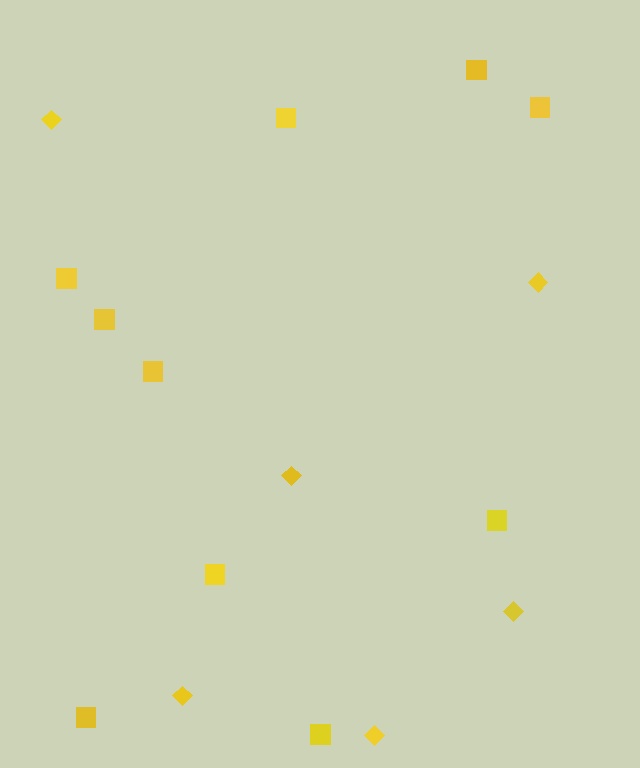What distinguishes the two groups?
There are 2 groups: one group of squares (10) and one group of diamonds (6).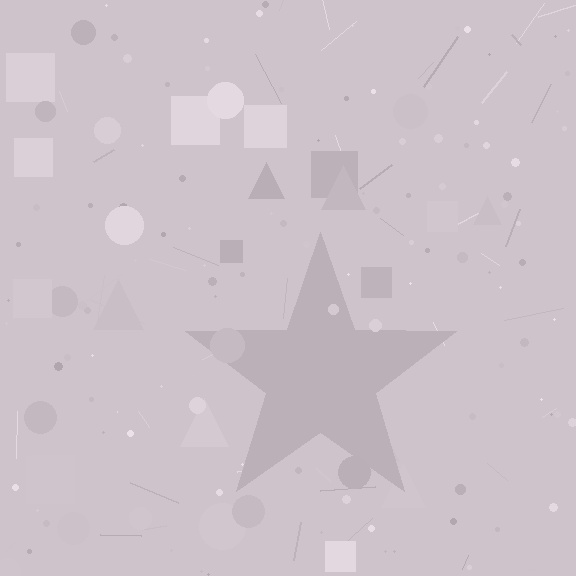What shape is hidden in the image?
A star is hidden in the image.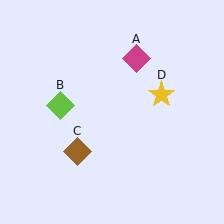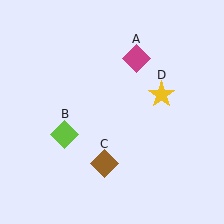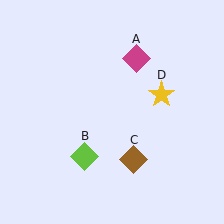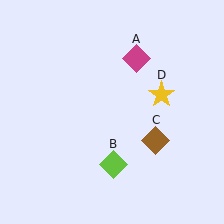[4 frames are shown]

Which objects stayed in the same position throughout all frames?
Magenta diamond (object A) and yellow star (object D) remained stationary.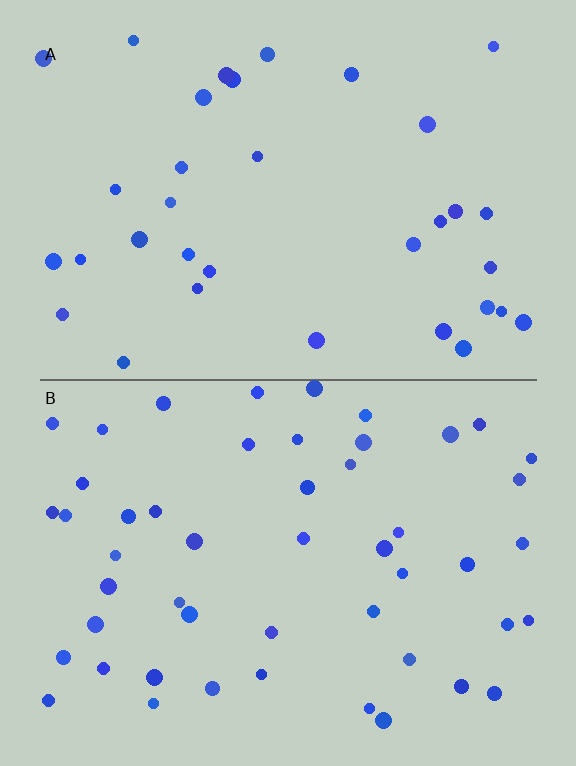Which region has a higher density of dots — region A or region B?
B (the bottom).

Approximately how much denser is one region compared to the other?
Approximately 1.5× — region B over region A.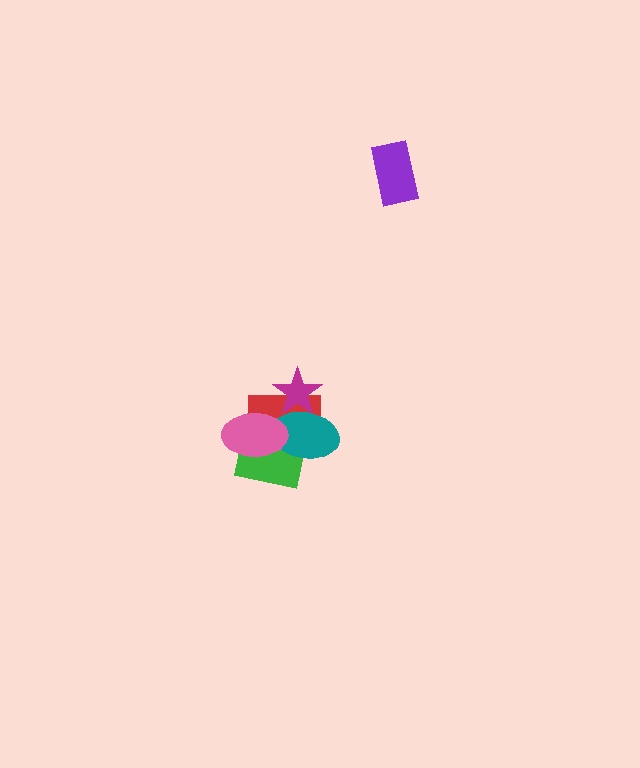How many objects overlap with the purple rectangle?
0 objects overlap with the purple rectangle.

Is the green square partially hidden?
Yes, it is partially covered by another shape.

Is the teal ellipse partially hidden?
Yes, it is partially covered by another shape.